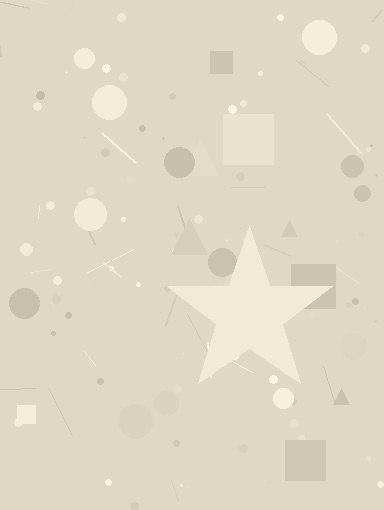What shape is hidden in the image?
A star is hidden in the image.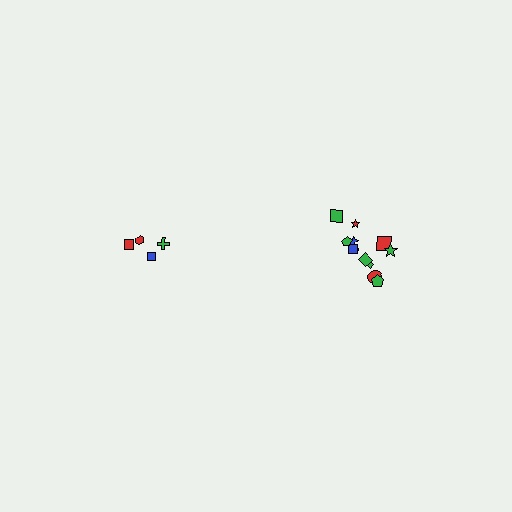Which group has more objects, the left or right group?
The right group.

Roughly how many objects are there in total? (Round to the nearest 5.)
Roughly 15 objects in total.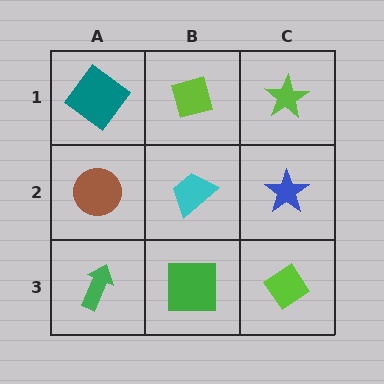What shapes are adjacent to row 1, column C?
A blue star (row 2, column C), a lime square (row 1, column B).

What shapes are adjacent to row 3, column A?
A brown circle (row 2, column A), a green square (row 3, column B).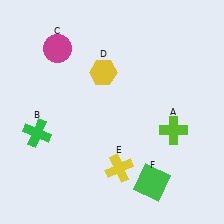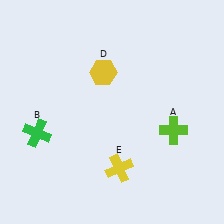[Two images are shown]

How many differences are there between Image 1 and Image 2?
There are 2 differences between the two images.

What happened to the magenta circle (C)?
The magenta circle (C) was removed in Image 2. It was in the top-left area of Image 1.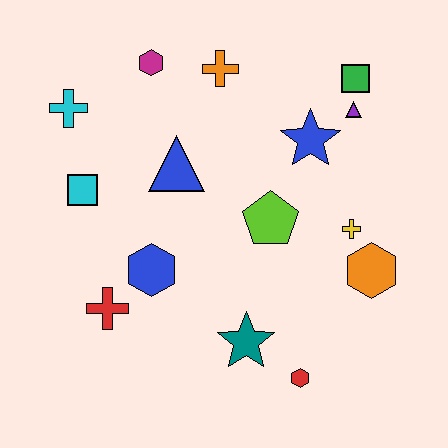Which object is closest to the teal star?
The red hexagon is closest to the teal star.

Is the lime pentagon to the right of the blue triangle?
Yes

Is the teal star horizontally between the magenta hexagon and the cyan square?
No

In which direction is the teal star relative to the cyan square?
The teal star is to the right of the cyan square.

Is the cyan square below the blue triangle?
Yes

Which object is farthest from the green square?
The red cross is farthest from the green square.